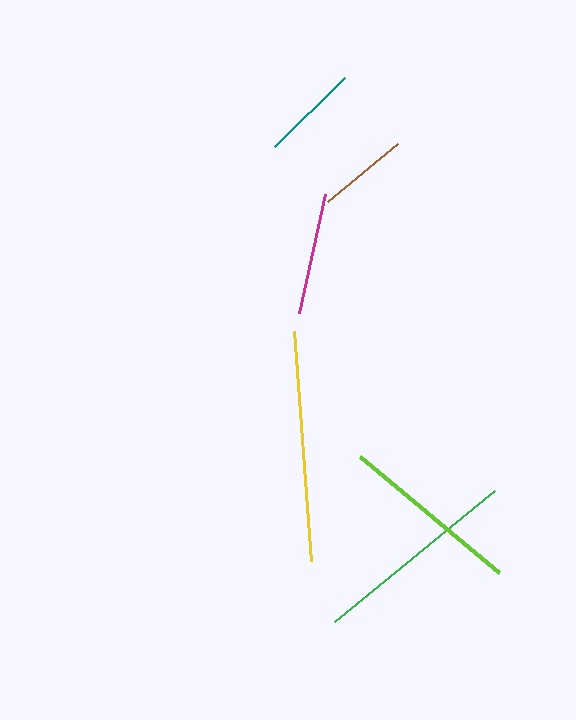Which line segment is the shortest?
The brown line is the shortest at approximately 91 pixels.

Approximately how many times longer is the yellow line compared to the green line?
The yellow line is approximately 1.1 times the length of the green line.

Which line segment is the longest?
The yellow line is the longest at approximately 232 pixels.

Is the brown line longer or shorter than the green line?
The green line is longer than the brown line.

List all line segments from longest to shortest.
From longest to shortest: yellow, green, lime, magenta, teal, brown.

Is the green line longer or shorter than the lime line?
The green line is longer than the lime line.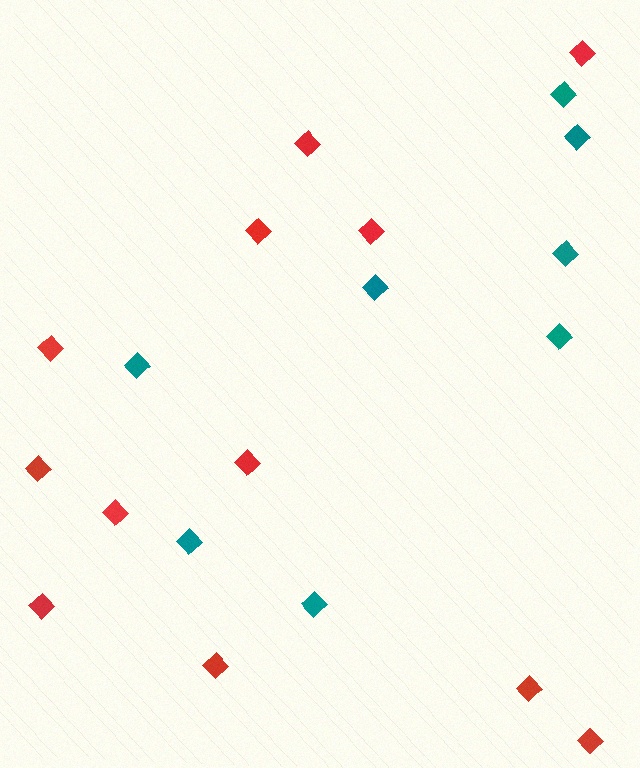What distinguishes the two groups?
There are 2 groups: one group of red diamonds (12) and one group of teal diamonds (8).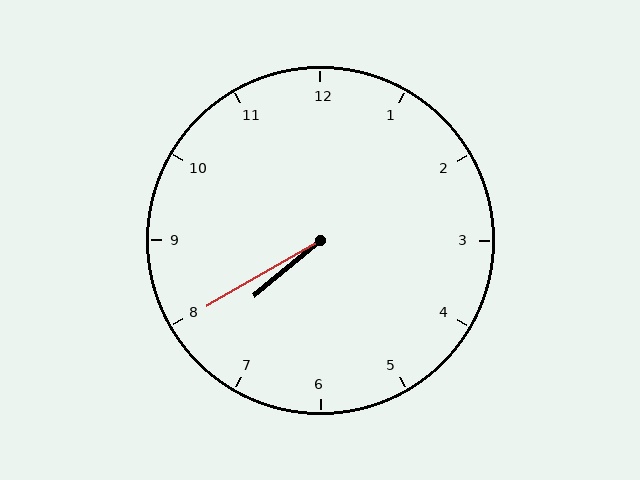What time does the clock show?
7:40.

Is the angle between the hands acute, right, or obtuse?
It is acute.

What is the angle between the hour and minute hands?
Approximately 10 degrees.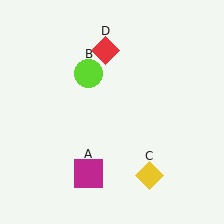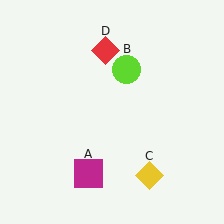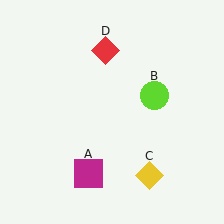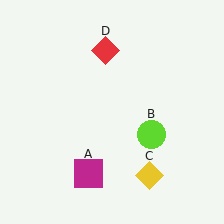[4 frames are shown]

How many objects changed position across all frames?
1 object changed position: lime circle (object B).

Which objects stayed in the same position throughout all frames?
Magenta square (object A) and yellow diamond (object C) and red diamond (object D) remained stationary.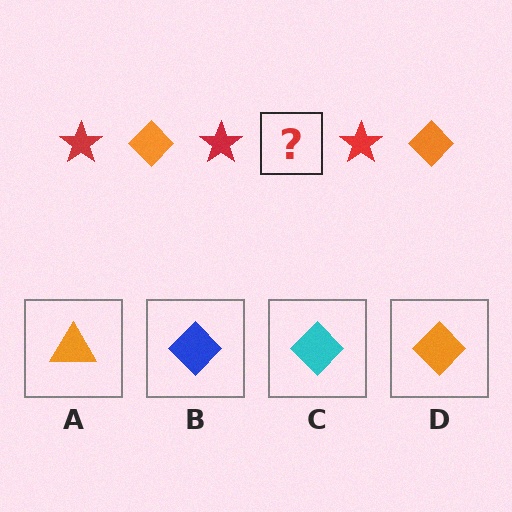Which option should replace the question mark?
Option D.